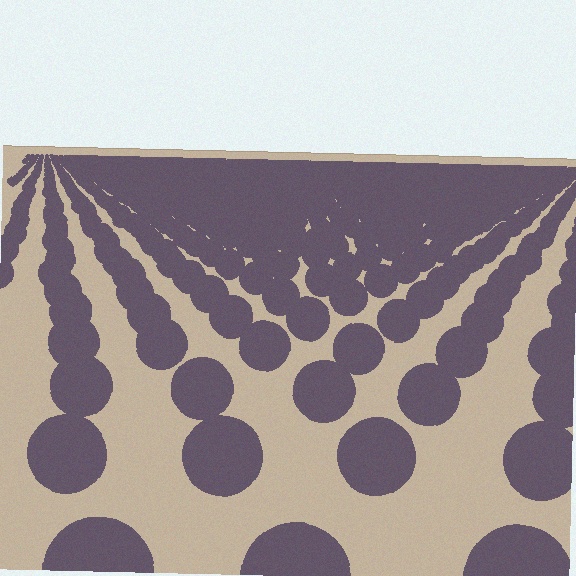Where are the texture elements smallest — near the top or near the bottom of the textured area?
Near the top.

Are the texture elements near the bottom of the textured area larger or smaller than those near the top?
Larger. Near the bottom, elements are closer to the viewer and appear at a bigger on-screen size.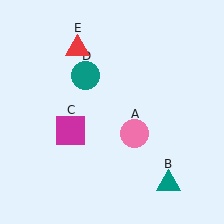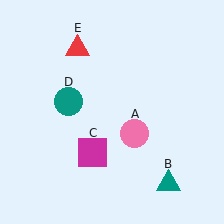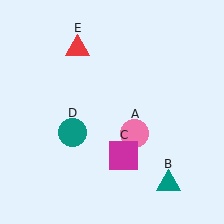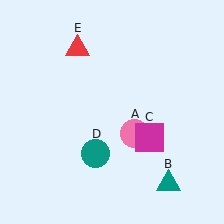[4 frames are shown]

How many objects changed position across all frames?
2 objects changed position: magenta square (object C), teal circle (object D).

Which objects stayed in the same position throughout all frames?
Pink circle (object A) and teal triangle (object B) and red triangle (object E) remained stationary.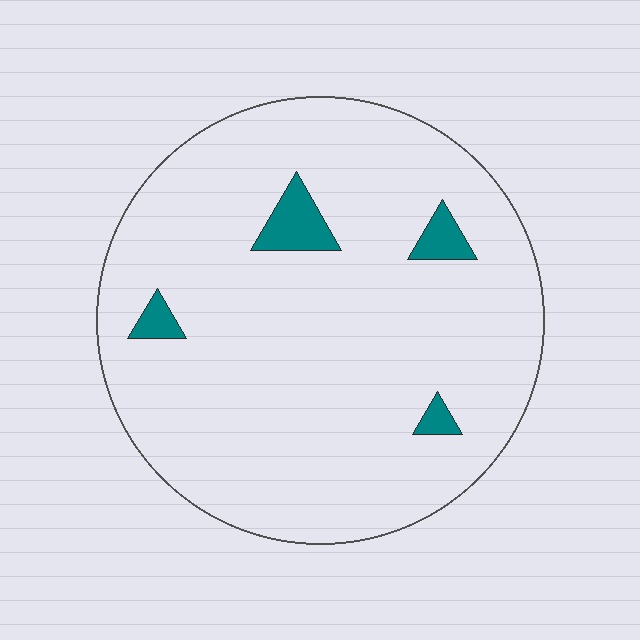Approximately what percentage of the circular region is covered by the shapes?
Approximately 5%.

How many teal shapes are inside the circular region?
4.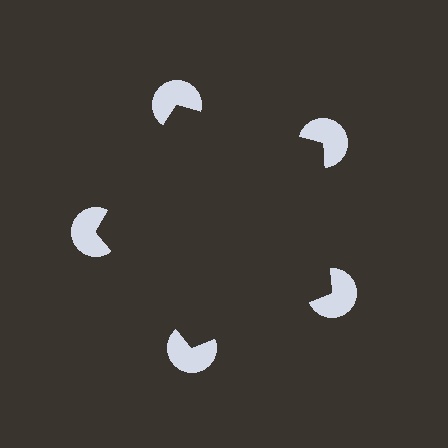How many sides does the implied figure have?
5 sides.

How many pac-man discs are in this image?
There are 5 — one at each vertex of the illusory pentagon.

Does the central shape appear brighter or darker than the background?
It typically appears slightly darker than the background, even though no actual brightness change is drawn.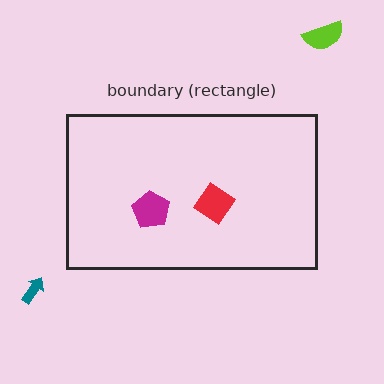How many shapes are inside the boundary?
2 inside, 2 outside.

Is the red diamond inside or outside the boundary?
Inside.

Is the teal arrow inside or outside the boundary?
Outside.